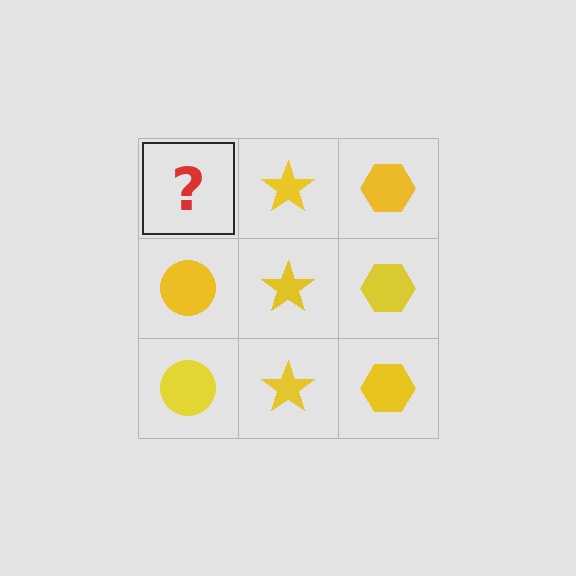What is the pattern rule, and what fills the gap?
The rule is that each column has a consistent shape. The gap should be filled with a yellow circle.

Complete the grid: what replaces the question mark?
The question mark should be replaced with a yellow circle.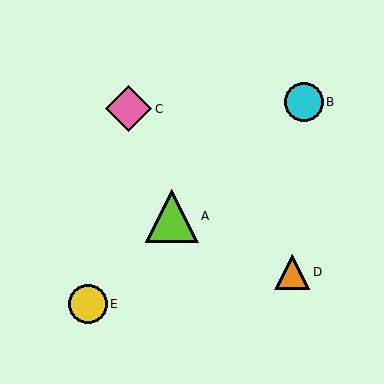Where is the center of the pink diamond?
The center of the pink diamond is at (129, 109).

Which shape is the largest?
The lime triangle (labeled A) is the largest.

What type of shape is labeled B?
Shape B is a cyan circle.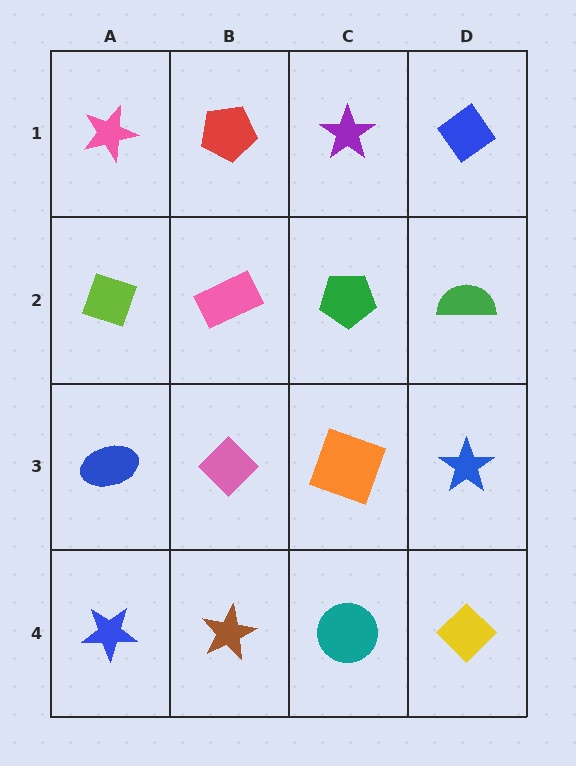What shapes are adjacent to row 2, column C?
A purple star (row 1, column C), an orange square (row 3, column C), a pink rectangle (row 2, column B), a green semicircle (row 2, column D).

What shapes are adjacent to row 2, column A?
A pink star (row 1, column A), a blue ellipse (row 3, column A), a pink rectangle (row 2, column B).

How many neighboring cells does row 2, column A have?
3.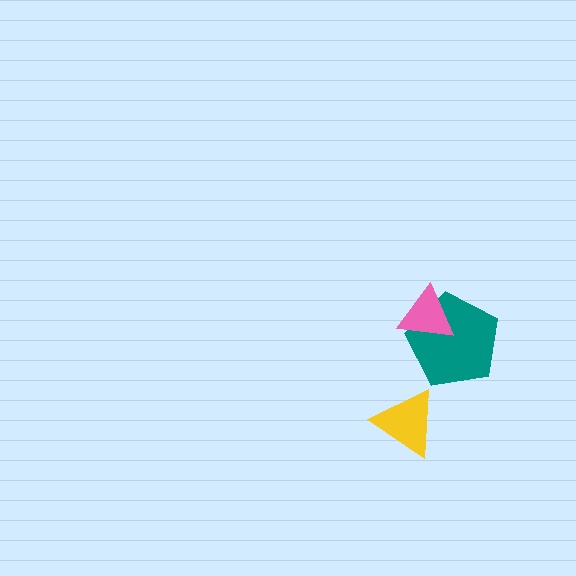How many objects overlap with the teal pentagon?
1 object overlaps with the teal pentagon.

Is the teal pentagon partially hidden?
Yes, it is partially covered by another shape.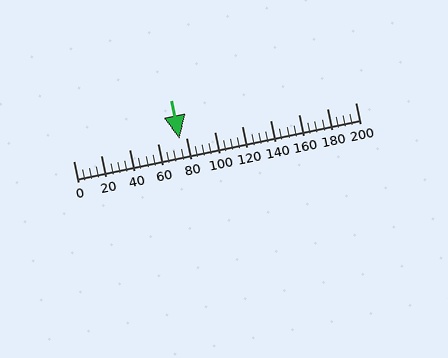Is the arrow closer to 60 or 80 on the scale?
The arrow is closer to 80.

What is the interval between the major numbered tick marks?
The major tick marks are spaced 20 units apart.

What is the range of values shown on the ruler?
The ruler shows values from 0 to 200.